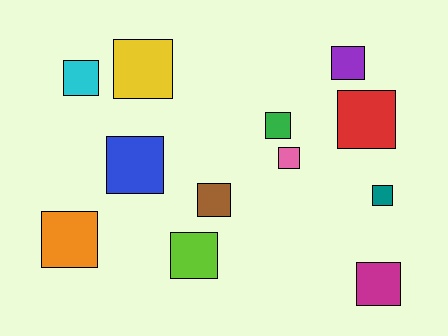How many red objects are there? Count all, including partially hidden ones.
There is 1 red object.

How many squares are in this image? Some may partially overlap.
There are 12 squares.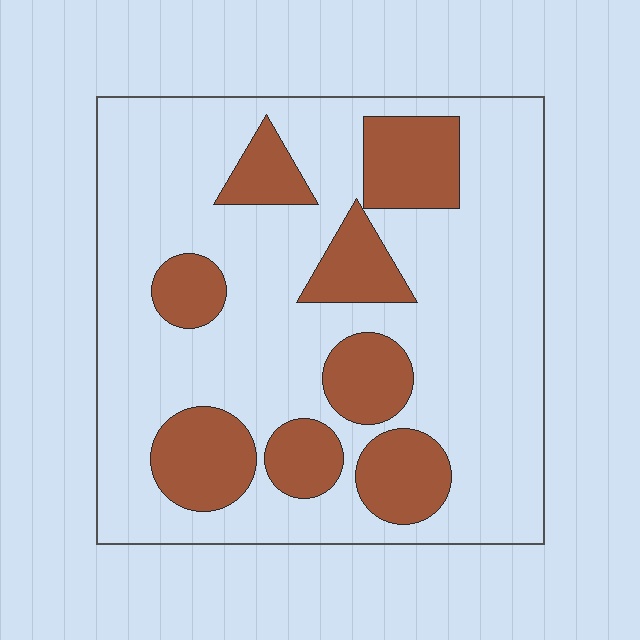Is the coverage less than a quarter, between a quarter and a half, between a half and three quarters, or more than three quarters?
Between a quarter and a half.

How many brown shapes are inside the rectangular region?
8.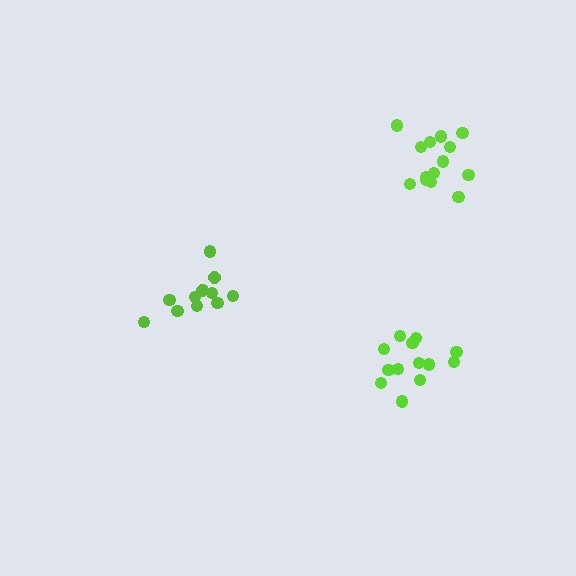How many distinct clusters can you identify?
There are 3 distinct clusters.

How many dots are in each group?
Group 1: 12 dots, Group 2: 14 dots, Group 3: 13 dots (39 total).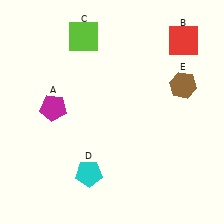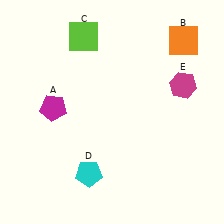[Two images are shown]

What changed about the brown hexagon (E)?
In Image 1, E is brown. In Image 2, it changed to magenta.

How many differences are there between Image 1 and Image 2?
There are 2 differences between the two images.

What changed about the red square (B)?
In Image 1, B is red. In Image 2, it changed to orange.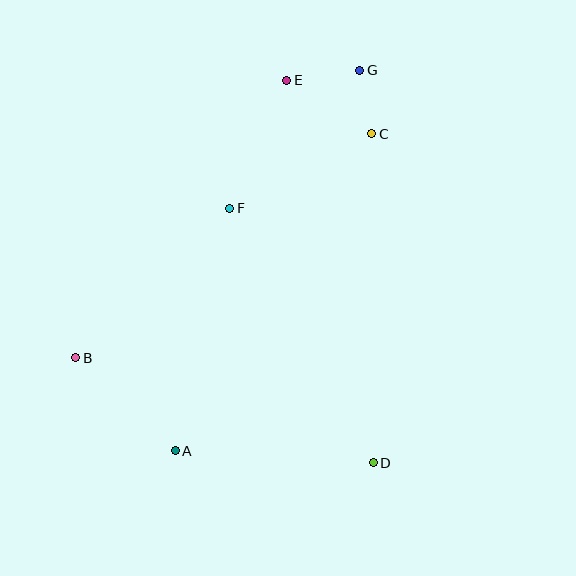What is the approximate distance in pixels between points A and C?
The distance between A and C is approximately 373 pixels.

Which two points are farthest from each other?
Points A and G are farthest from each other.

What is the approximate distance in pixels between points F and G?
The distance between F and G is approximately 189 pixels.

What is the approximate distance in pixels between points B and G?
The distance between B and G is approximately 404 pixels.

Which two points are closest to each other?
Points C and G are closest to each other.